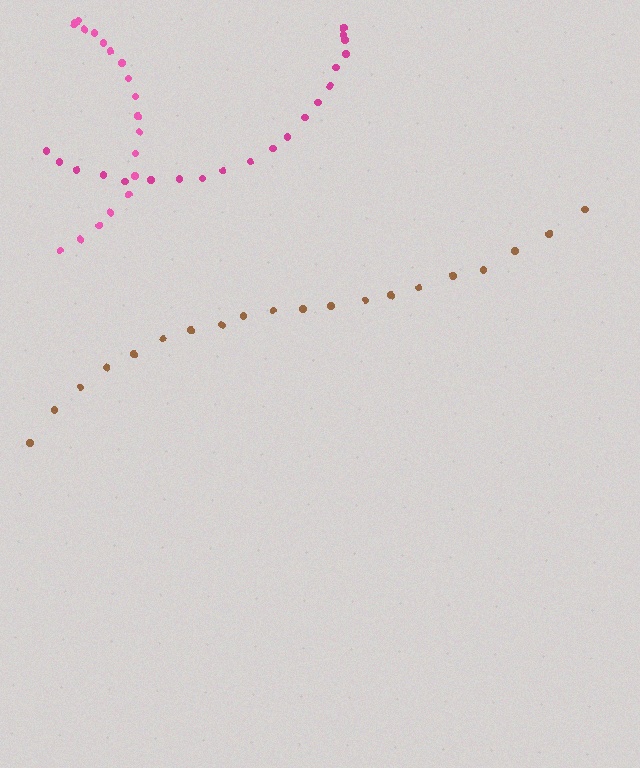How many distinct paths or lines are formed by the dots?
There are 3 distinct paths.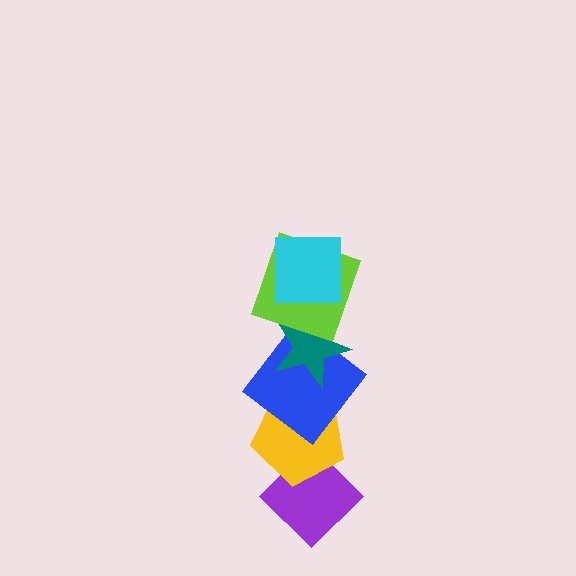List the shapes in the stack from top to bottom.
From top to bottom: the cyan square, the lime square, the teal star, the blue diamond, the yellow pentagon, the purple diamond.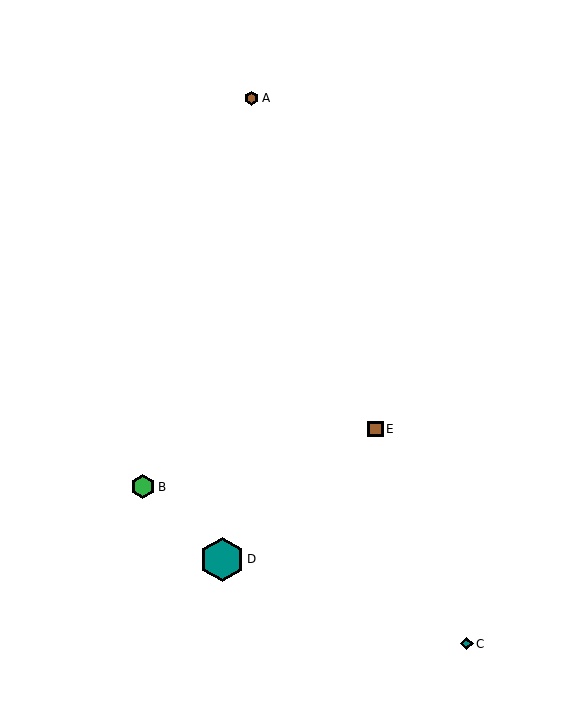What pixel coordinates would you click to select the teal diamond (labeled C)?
Click at (467, 644) to select the teal diamond C.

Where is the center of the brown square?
The center of the brown square is at (375, 429).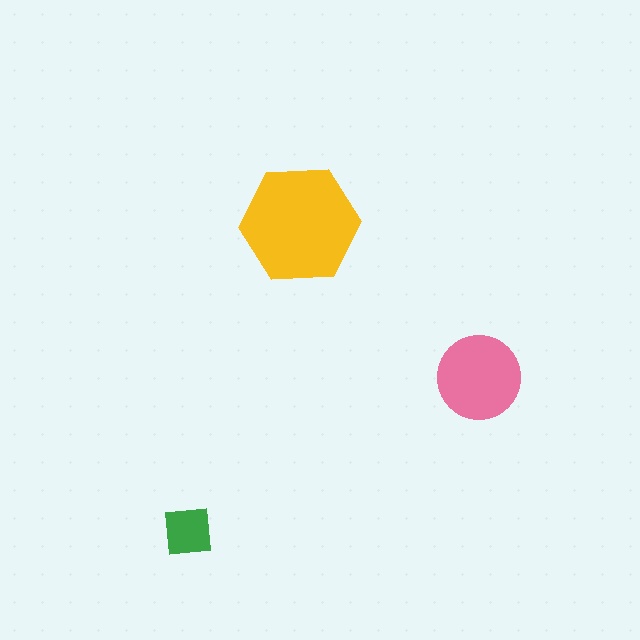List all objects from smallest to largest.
The green square, the pink circle, the yellow hexagon.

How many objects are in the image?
There are 3 objects in the image.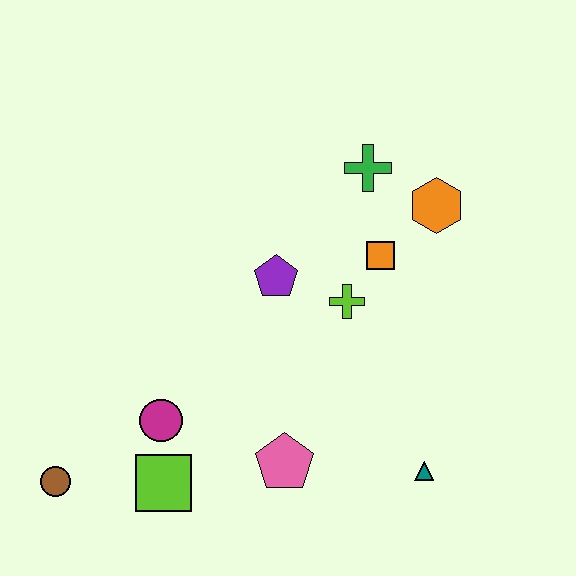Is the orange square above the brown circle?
Yes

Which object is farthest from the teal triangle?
The brown circle is farthest from the teal triangle.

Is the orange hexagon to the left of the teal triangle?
No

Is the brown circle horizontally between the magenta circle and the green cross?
No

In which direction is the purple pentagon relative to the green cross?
The purple pentagon is below the green cross.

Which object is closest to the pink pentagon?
The lime square is closest to the pink pentagon.